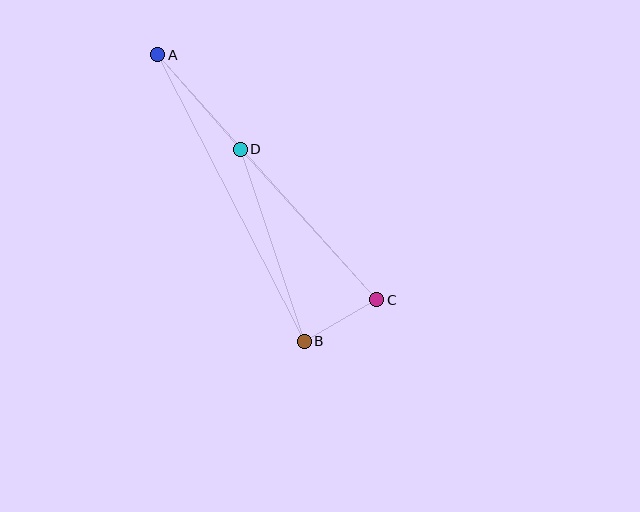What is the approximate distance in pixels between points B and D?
The distance between B and D is approximately 202 pixels.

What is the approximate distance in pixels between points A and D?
The distance between A and D is approximately 126 pixels.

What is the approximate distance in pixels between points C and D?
The distance between C and D is approximately 203 pixels.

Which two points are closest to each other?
Points B and C are closest to each other.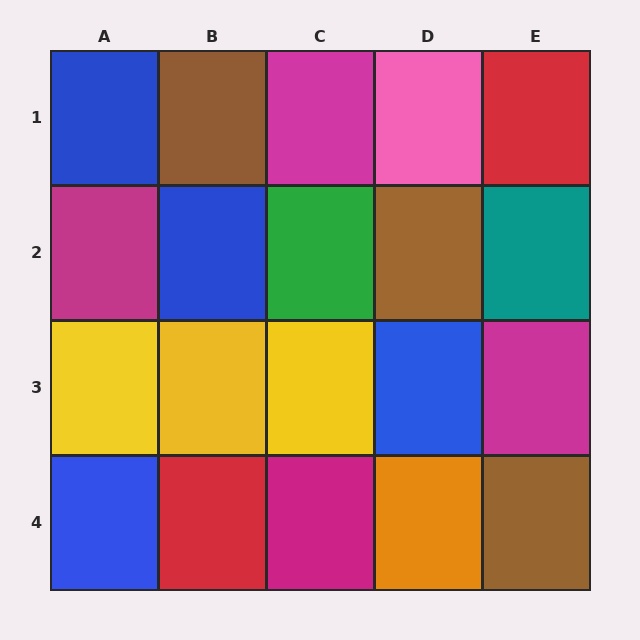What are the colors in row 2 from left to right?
Magenta, blue, green, brown, teal.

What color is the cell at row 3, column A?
Yellow.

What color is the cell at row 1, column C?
Magenta.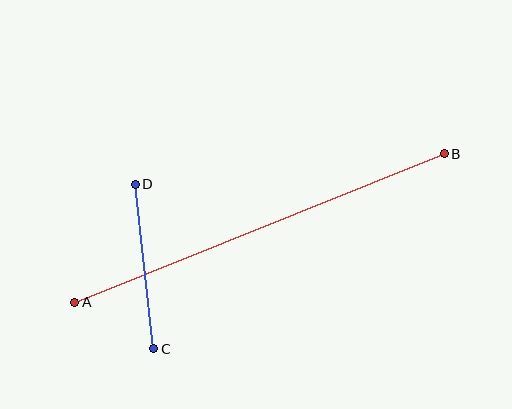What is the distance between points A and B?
The distance is approximately 398 pixels.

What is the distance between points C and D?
The distance is approximately 166 pixels.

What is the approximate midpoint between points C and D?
The midpoint is at approximately (145, 267) pixels.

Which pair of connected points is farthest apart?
Points A and B are farthest apart.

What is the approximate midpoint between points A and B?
The midpoint is at approximately (259, 228) pixels.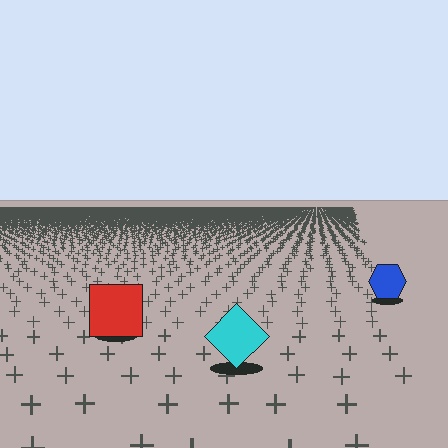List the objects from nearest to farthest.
From nearest to farthest: the cyan diamond, the red square, the blue hexagon.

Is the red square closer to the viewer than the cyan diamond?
No. The cyan diamond is closer — you can tell from the texture gradient: the ground texture is coarser near it.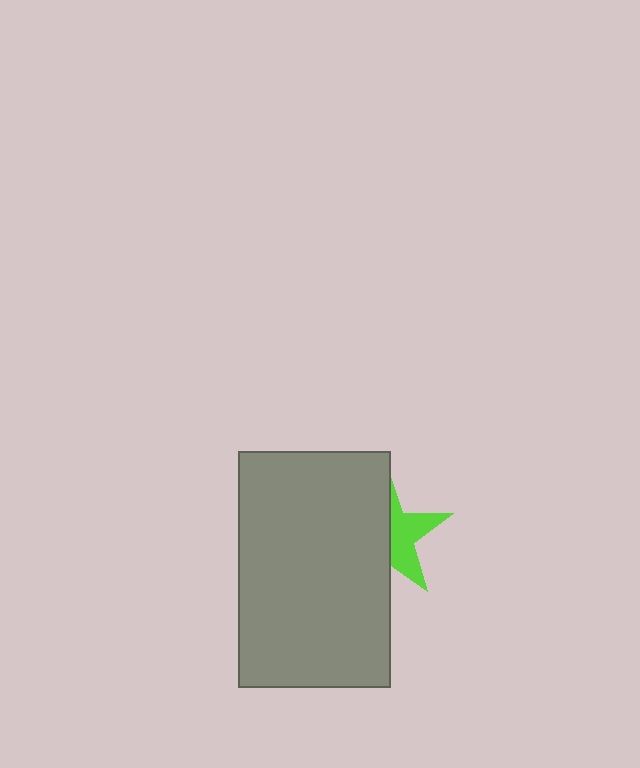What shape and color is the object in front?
The object in front is a gray rectangle.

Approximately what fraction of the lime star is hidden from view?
Roughly 58% of the lime star is hidden behind the gray rectangle.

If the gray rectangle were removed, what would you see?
You would see the complete lime star.